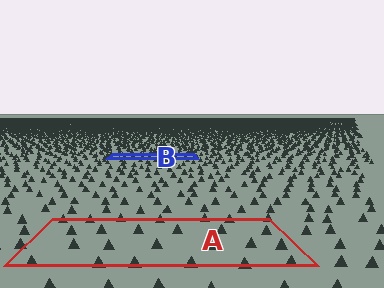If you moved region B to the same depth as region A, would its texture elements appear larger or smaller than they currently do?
They would appear larger. At a closer depth, the same texture elements are projected at a bigger on-screen size.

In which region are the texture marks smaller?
The texture marks are smaller in region B, because it is farther away.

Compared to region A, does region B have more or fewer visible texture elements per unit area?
Region B has more texture elements per unit area — they are packed more densely because it is farther away.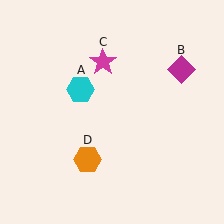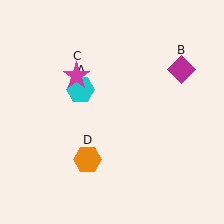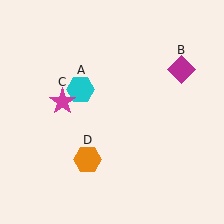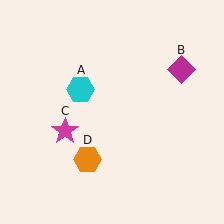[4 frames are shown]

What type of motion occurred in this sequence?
The magenta star (object C) rotated counterclockwise around the center of the scene.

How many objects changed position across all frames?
1 object changed position: magenta star (object C).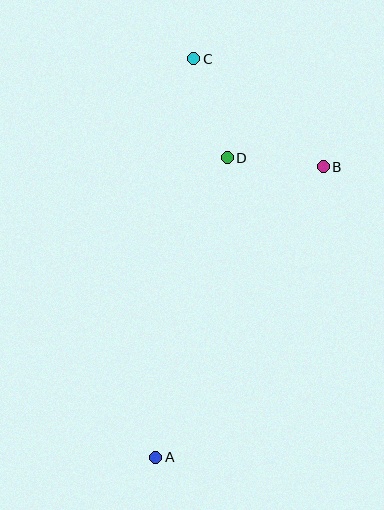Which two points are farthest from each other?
Points A and C are farthest from each other.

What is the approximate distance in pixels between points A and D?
The distance between A and D is approximately 308 pixels.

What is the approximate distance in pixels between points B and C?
The distance between B and C is approximately 169 pixels.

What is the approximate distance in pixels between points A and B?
The distance between A and B is approximately 336 pixels.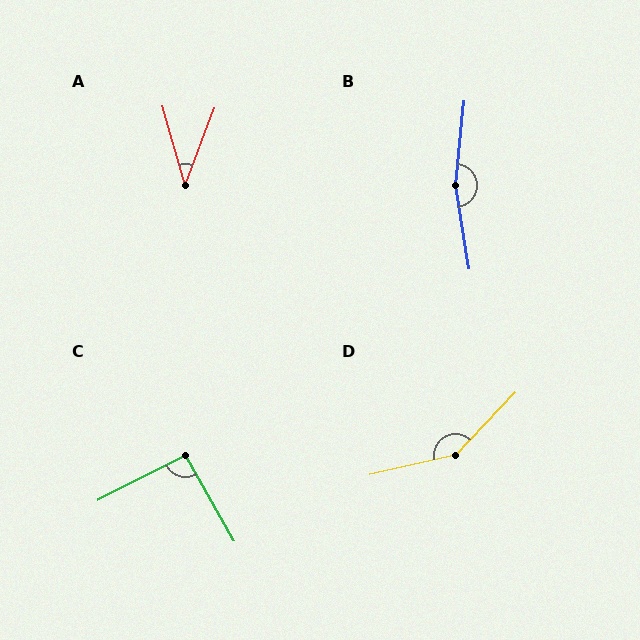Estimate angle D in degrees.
Approximately 146 degrees.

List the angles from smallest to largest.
A (36°), C (92°), D (146°), B (165°).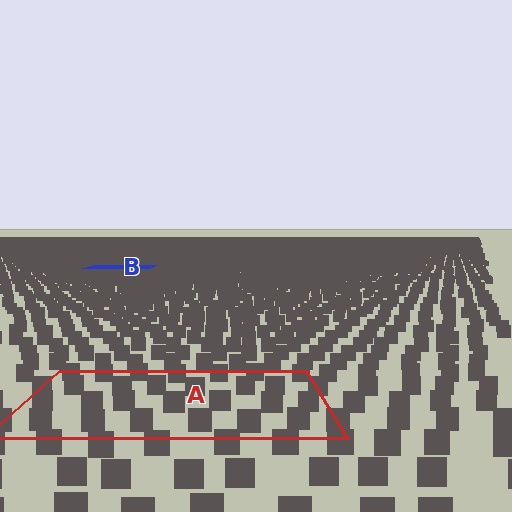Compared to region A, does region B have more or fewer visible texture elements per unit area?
Region B has more texture elements per unit area — they are packed more densely because it is farther away.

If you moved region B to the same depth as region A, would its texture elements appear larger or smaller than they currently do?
They would appear larger. At a closer depth, the same texture elements are projected at a bigger on-screen size.